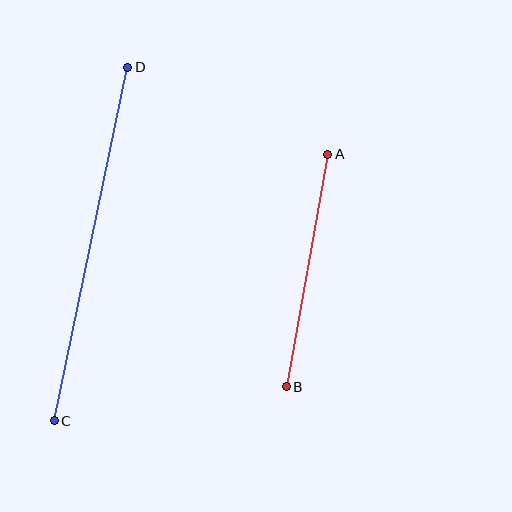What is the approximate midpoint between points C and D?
The midpoint is at approximately (91, 244) pixels.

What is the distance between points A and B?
The distance is approximately 236 pixels.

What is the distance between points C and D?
The distance is approximately 361 pixels.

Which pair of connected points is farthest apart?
Points C and D are farthest apart.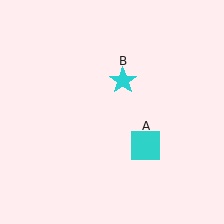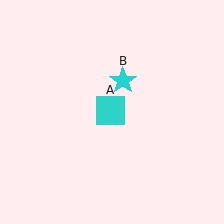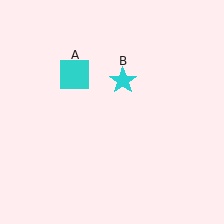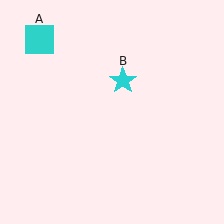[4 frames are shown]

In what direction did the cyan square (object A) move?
The cyan square (object A) moved up and to the left.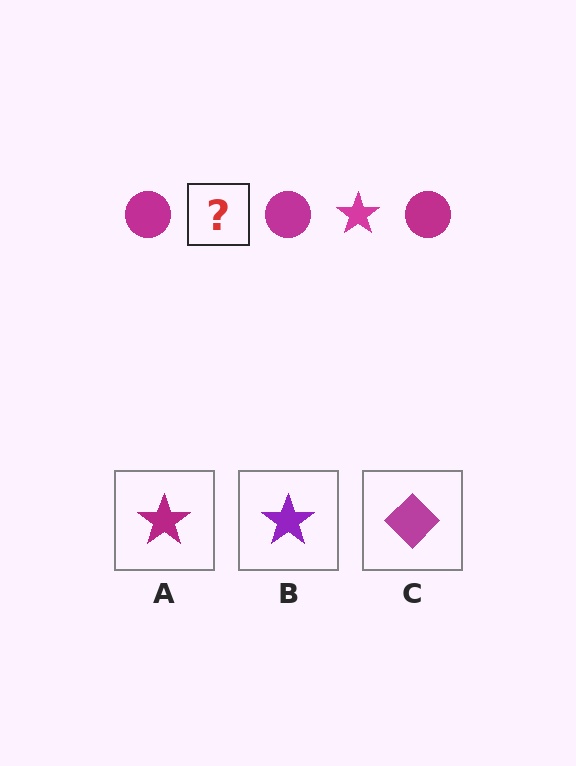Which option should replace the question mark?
Option A.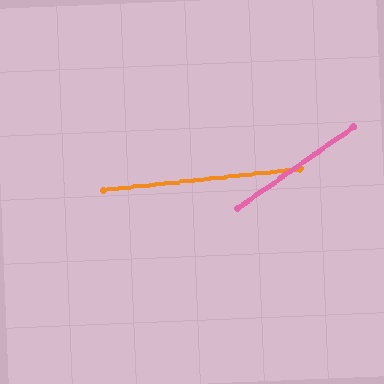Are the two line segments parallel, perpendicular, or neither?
Neither parallel nor perpendicular — they differ by about 29°.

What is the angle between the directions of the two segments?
Approximately 29 degrees.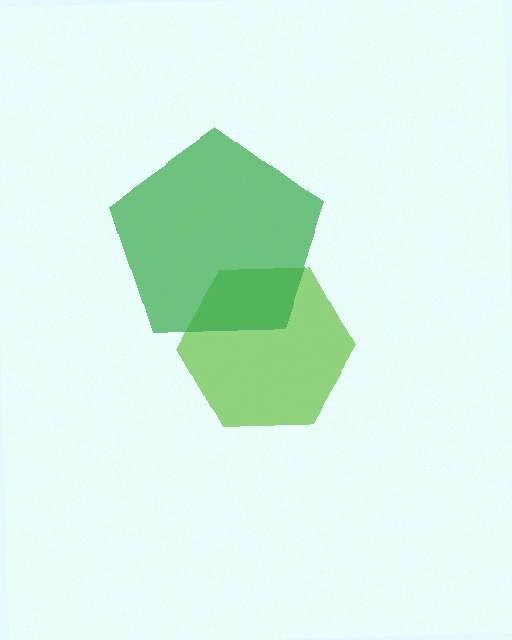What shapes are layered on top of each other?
The layered shapes are: a lime hexagon, a green pentagon.